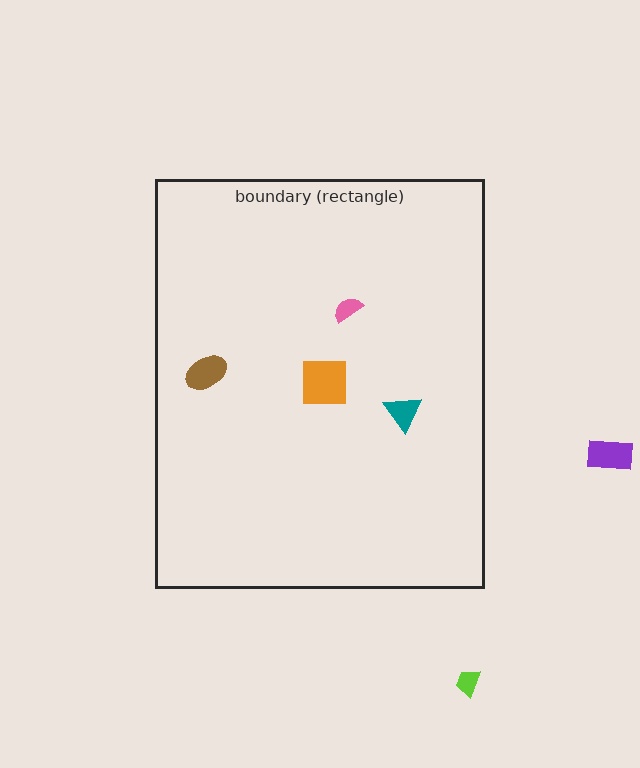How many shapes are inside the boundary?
4 inside, 2 outside.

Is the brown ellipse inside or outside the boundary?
Inside.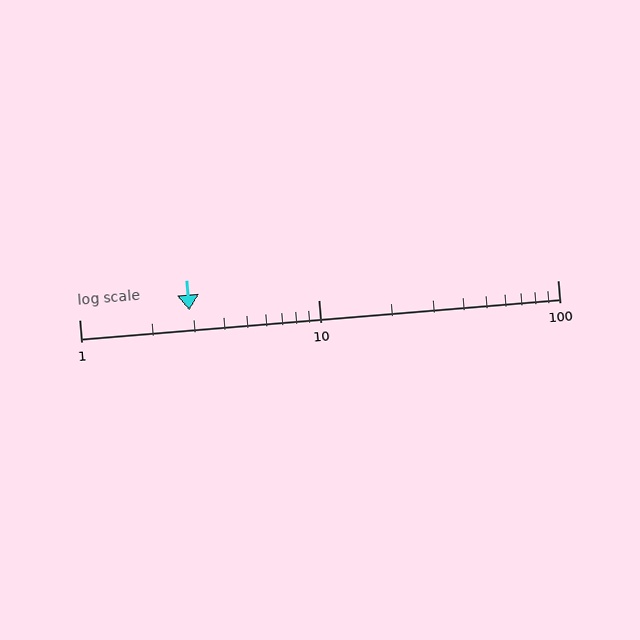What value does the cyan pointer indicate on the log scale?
The pointer indicates approximately 2.9.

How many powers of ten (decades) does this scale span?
The scale spans 2 decades, from 1 to 100.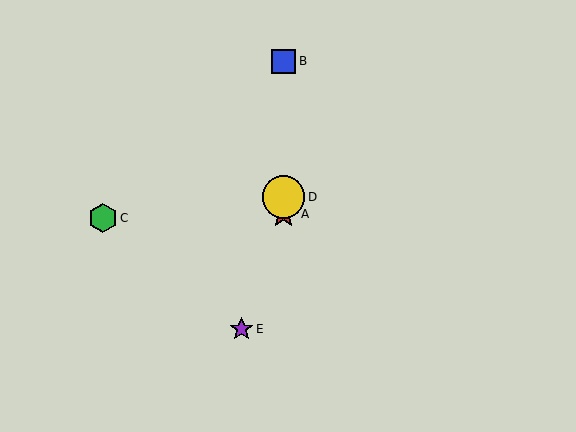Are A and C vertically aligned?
No, A is at x≈284 and C is at x≈103.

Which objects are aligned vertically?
Objects A, B, D are aligned vertically.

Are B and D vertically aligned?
Yes, both are at x≈284.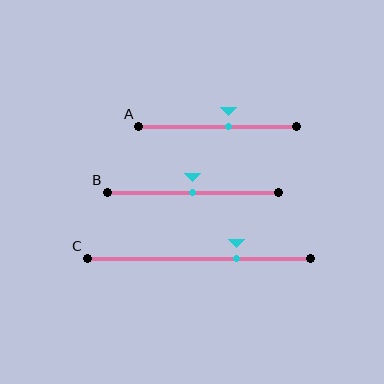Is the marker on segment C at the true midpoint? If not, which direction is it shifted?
No, the marker on segment C is shifted to the right by about 17% of the segment length.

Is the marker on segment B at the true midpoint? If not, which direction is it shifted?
Yes, the marker on segment B is at the true midpoint.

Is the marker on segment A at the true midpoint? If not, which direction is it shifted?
No, the marker on segment A is shifted to the right by about 7% of the segment length.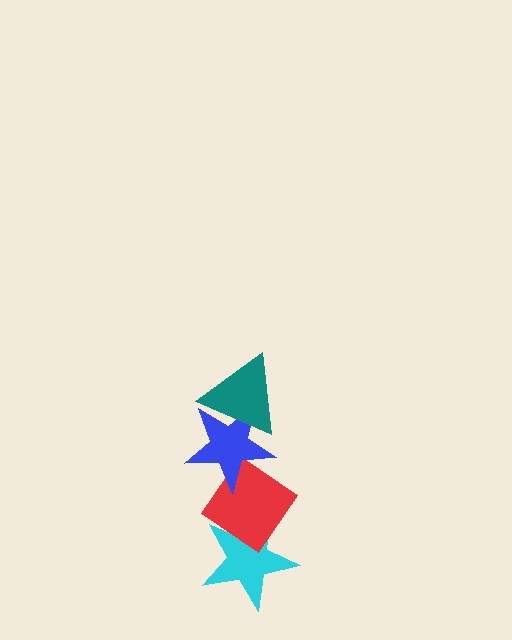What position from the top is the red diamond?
The red diamond is 3rd from the top.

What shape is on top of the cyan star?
The red diamond is on top of the cyan star.